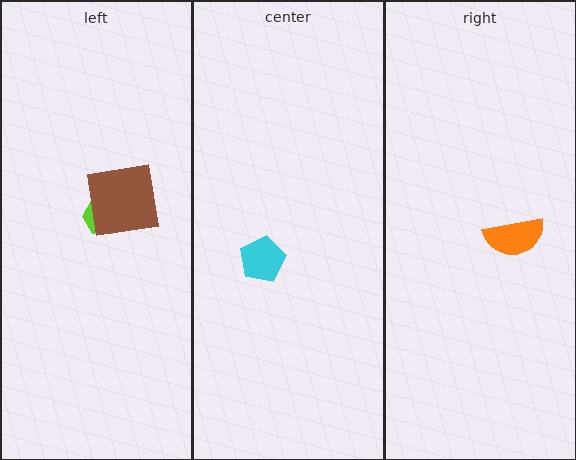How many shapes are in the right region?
1.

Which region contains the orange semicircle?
The right region.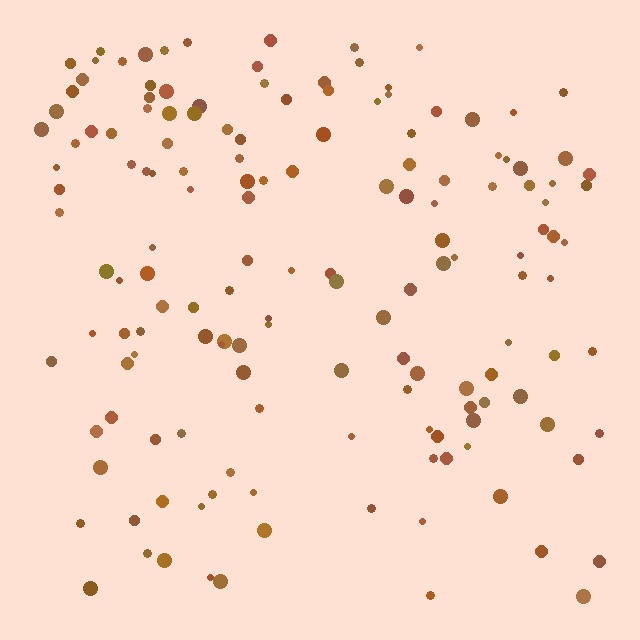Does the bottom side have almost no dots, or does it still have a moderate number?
Still a moderate number, just noticeably fewer than the top.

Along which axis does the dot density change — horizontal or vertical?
Vertical.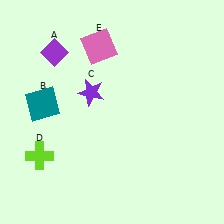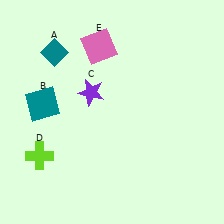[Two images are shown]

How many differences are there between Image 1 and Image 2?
There is 1 difference between the two images.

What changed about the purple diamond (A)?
In Image 1, A is purple. In Image 2, it changed to teal.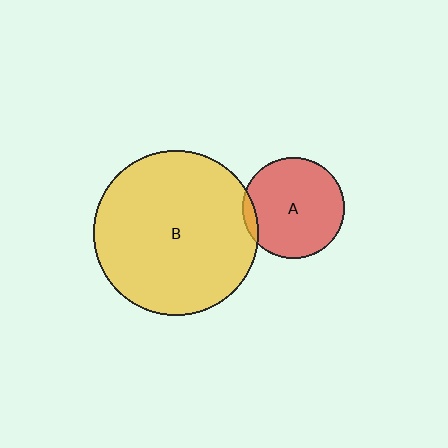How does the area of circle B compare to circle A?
Approximately 2.6 times.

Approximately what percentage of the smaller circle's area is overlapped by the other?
Approximately 5%.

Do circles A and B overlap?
Yes.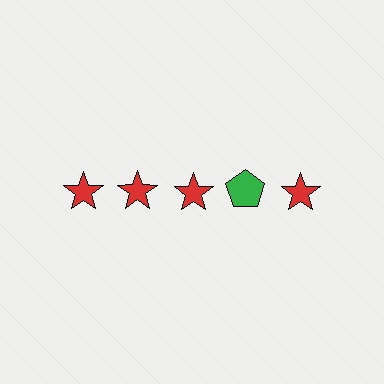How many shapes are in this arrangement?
There are 5 shapes arranged in a grid pattern.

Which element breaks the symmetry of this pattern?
The green pentagon in the top row, second from right column breaks the symmetry. All other shapes are red stars.